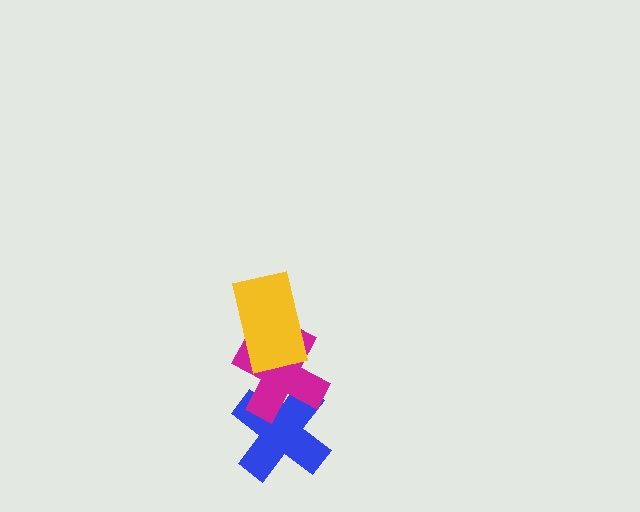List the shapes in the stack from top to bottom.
From top to bottom: the yellow rectangle, the magenta cross, the blue cross.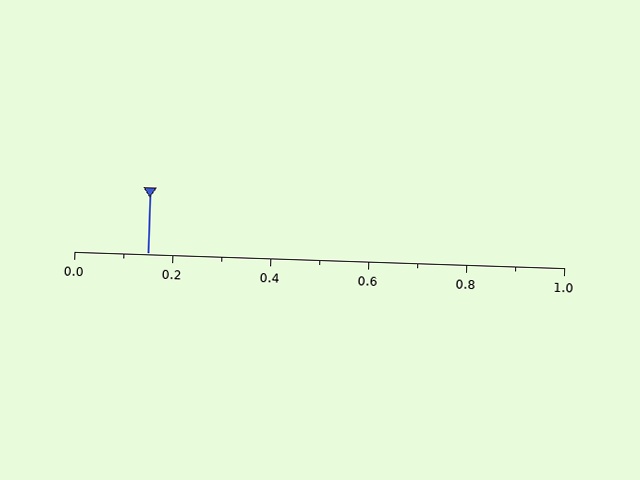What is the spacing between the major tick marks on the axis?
The major ticks are spaced 0.2 apart.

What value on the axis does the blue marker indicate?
The marker indicates approximately 0.15.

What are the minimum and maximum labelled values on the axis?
The axis runs from 0.0 to 1.0.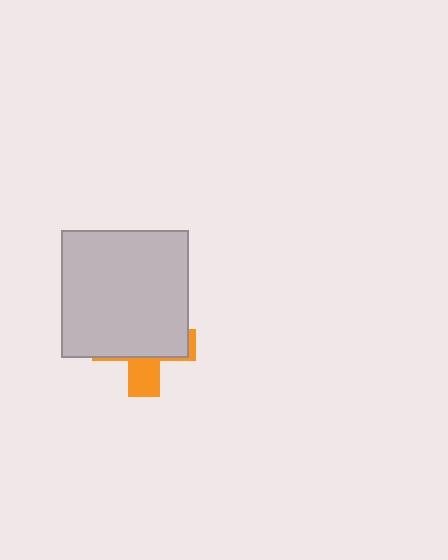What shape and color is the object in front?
The object in front is a light gray square.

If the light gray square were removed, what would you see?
You would see the complete orange cross.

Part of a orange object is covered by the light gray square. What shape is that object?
It is a cross.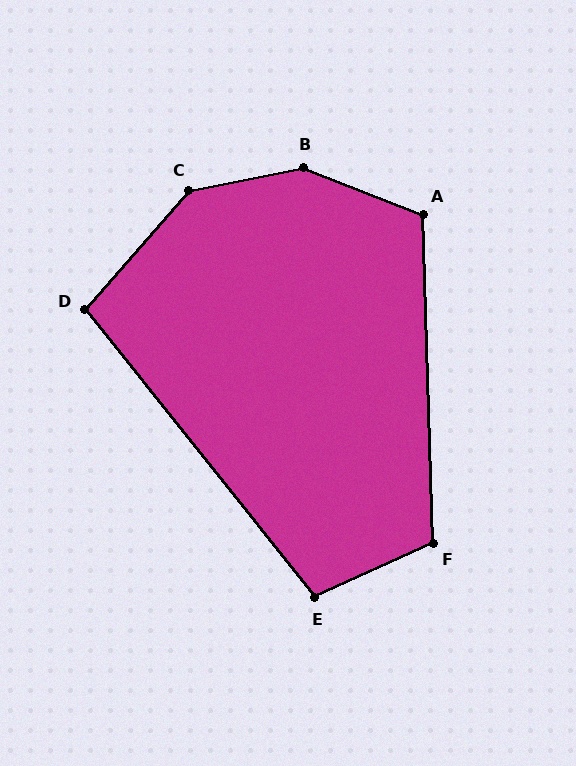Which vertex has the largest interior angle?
B, at approximately 147 degrees.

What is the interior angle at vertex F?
Approximately 113 degrees (obtuse).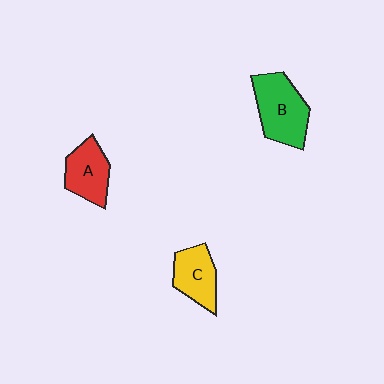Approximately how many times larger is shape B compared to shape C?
Approximately 1.4 times.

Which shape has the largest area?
Shape B (green).